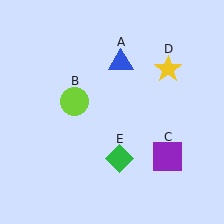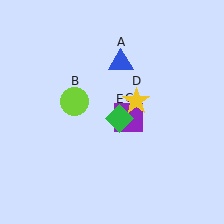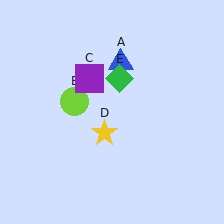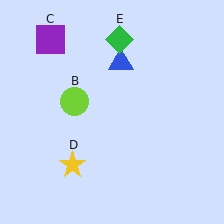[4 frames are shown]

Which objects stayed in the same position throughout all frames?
Blue triangle (object A) and lime circle (object B) remained stationary.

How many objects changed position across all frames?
3 objects changed position: purple square (object C), yellow star (object D), green diamond (object E).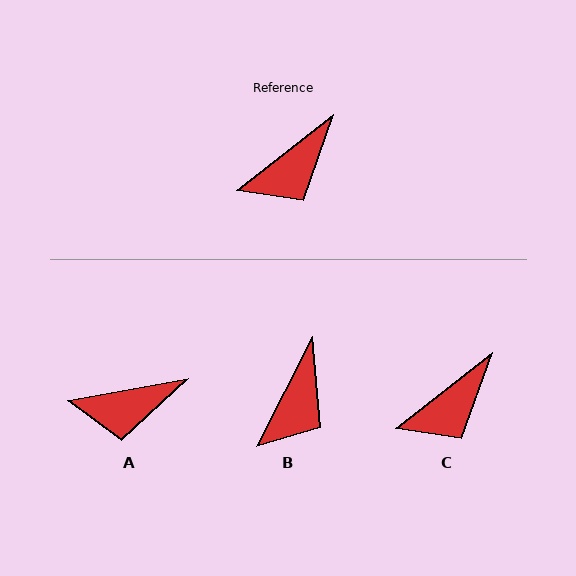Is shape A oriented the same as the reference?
No, it is off by about 28 degrees.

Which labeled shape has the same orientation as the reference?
C.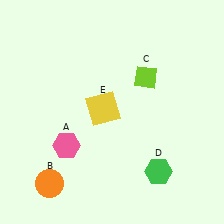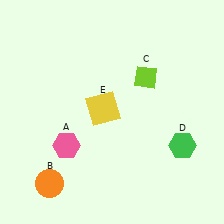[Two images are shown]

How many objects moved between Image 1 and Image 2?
1 object moved between the two images.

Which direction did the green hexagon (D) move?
The green hexagon (D) moved up.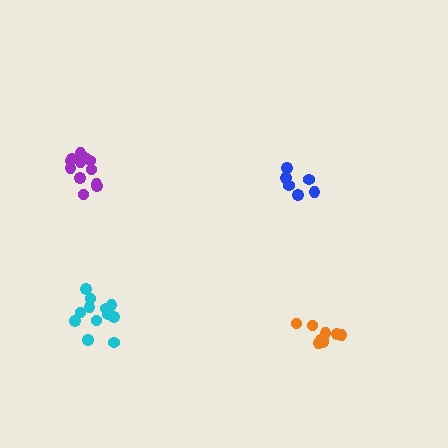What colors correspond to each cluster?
The clusters are colored: blue, orange, cyan, purple.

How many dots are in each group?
Group 1: 6 dots, Group 2: 9 dots, Group 3: 12 dots, Group 4: 12 dots (39 total).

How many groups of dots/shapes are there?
There are 4 groups.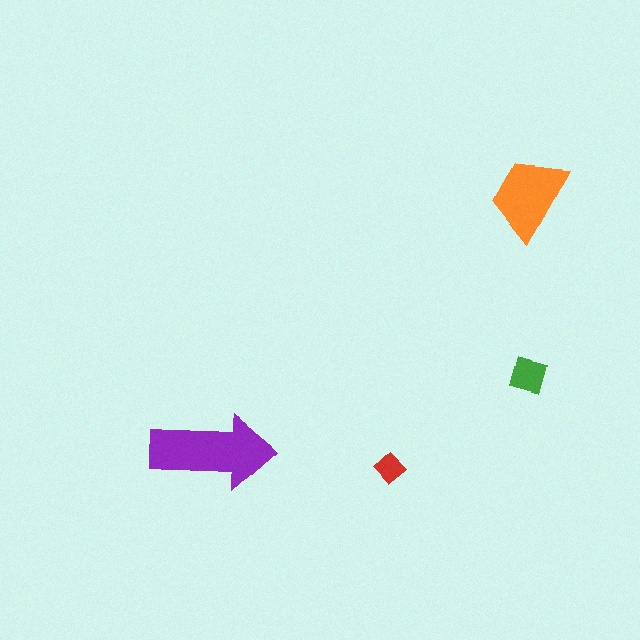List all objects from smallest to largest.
The red diamond, the green square, the orange trapezoid, the purple arrow.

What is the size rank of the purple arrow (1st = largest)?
1st.